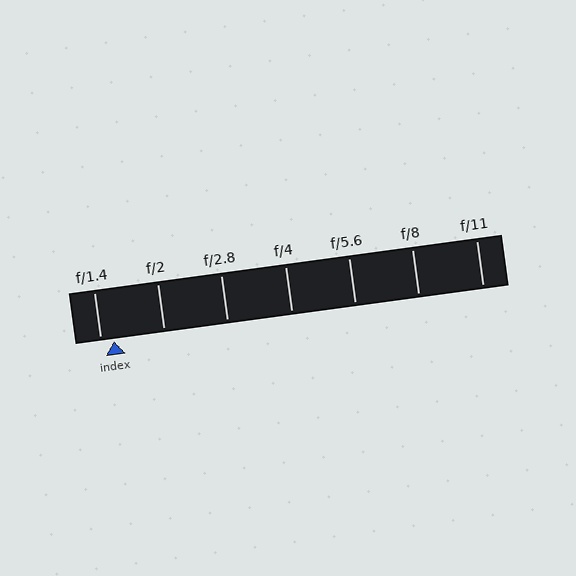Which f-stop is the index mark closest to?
The index mark is closest to f/1.4.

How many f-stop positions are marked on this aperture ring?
There are 7 f-stop positions marked.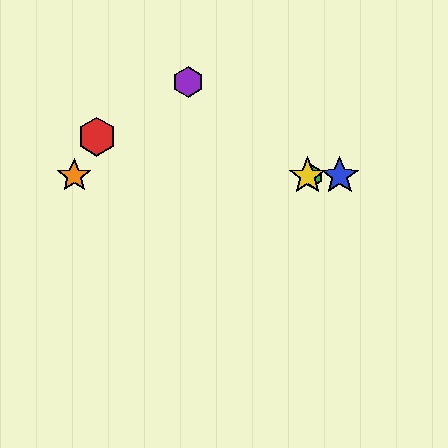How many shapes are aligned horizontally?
4 shapes (the blue star, the green hexagon, the yellow star, the orange star) are aligned horizontally.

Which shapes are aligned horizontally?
The blue star, the green hexagon, the yellow star, the orange star are aligned horizontally.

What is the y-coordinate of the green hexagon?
The green hexagon is at y≈176.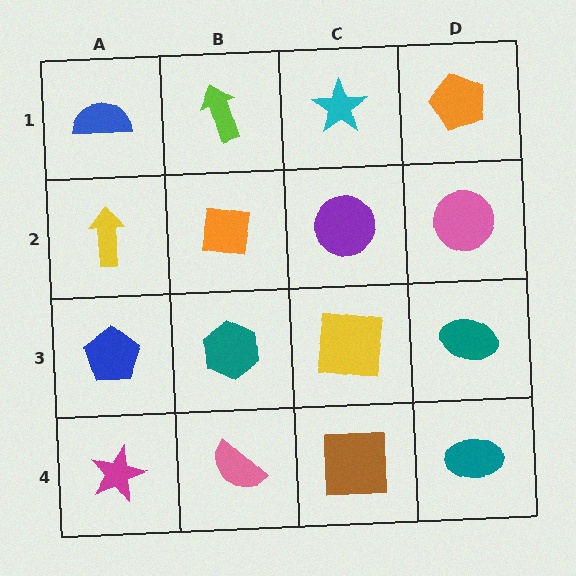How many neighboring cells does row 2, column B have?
4.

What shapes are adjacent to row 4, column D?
A teal ellipse (row 3, column D), a brown square (row 4, column C).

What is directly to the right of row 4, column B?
A brown square.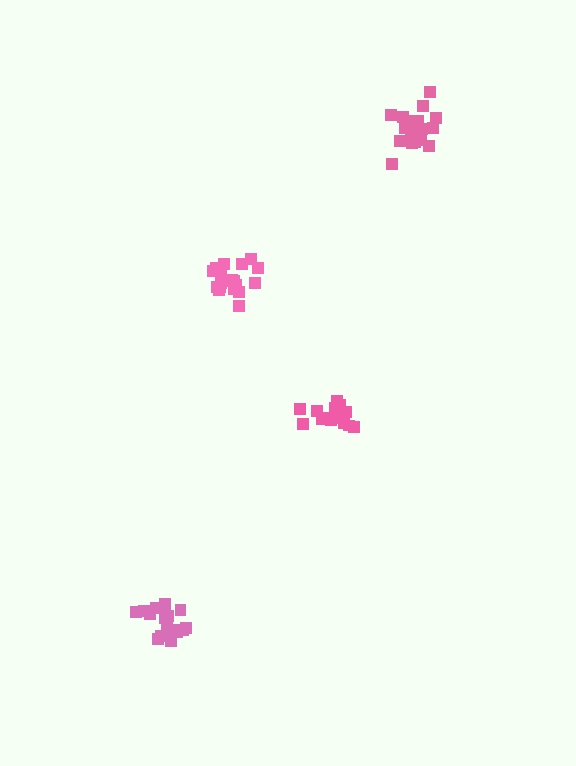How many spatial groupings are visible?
There are 4 spatial groupings.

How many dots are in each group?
Group 1: 18 dots, Group 2: 16 dots, Group 3: 19 dots, Group 4: 19 dots (72 total).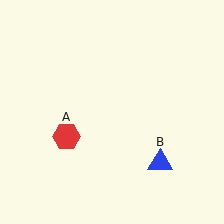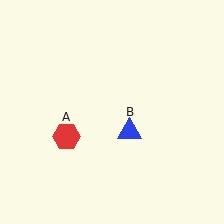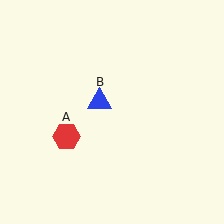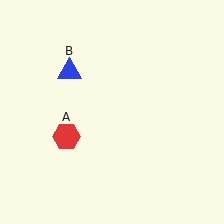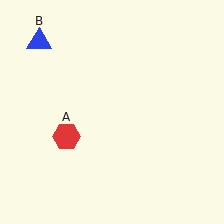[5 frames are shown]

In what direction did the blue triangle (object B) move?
The blue triangle (object B) moved up and to the left.